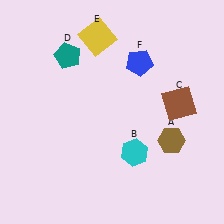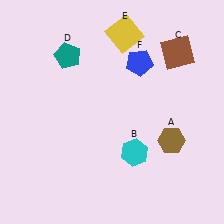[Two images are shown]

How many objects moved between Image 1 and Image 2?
2 objects moved between the two images.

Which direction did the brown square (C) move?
The brown square (C) moved up.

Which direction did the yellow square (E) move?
The yellow square (E) moved right.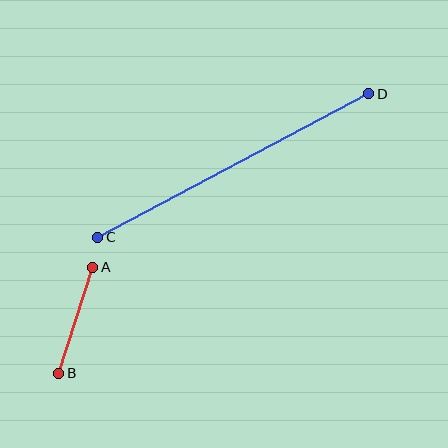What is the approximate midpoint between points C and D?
The midpoint is at approximately (233, 166) pixels.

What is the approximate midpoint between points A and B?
The midpoint is at approximately (76, 320) pixels.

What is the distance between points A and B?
The distance is approximately 112 pixels.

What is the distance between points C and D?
The distance is approximately 307 pixels.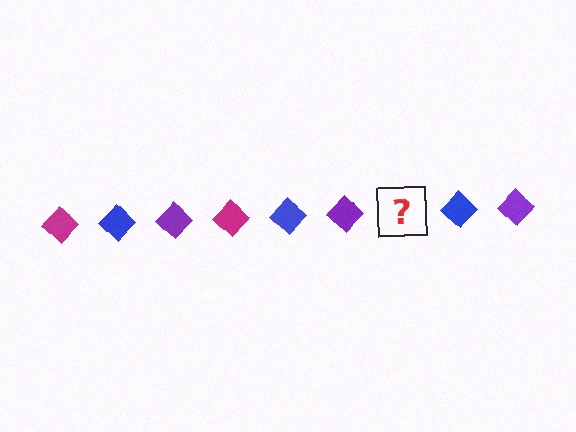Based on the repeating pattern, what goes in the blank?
The blank should be a magenta diamond.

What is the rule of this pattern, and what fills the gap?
The rule is that the pattern cycles through magenta, blue, purple diamonds. The gap should be filled with a magenta diamond.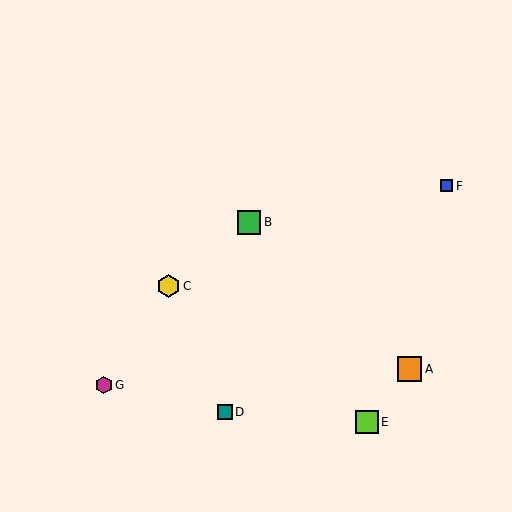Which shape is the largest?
The orange square (labeled A) is the largest.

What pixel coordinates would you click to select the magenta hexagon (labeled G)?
Click at (104, 385) to select the magenta hexagon G.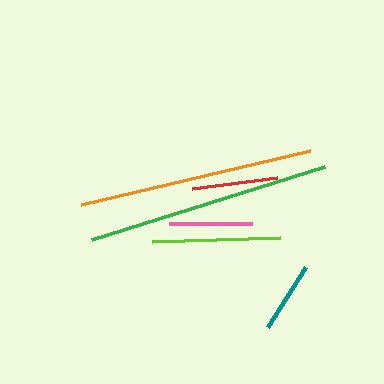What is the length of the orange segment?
The orange segment is approximately 235 pixels long.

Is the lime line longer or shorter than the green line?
The green line is longer than the lime line.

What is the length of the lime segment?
The lime segment is approximately 128 pixels long.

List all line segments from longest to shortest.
From longest to shortest: green, orange, lime, red, pink, teal.